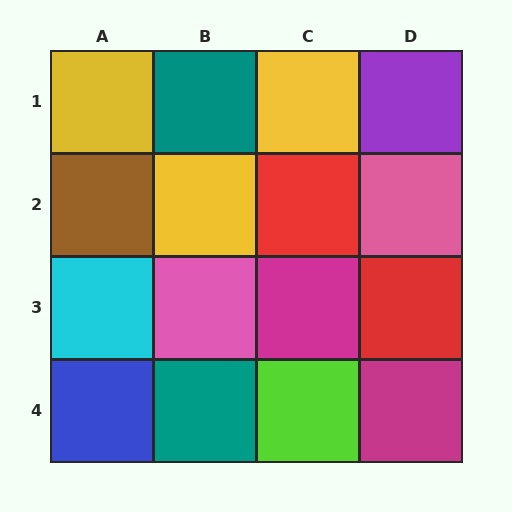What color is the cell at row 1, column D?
Purple.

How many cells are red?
2 cells are red.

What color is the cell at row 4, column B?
Teal.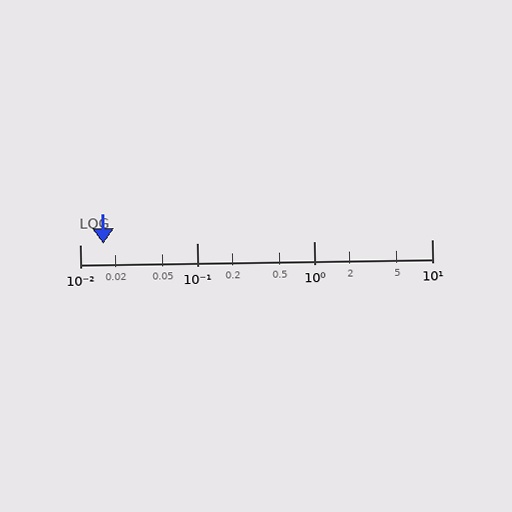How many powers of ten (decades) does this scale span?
The scale spans 3 decades, from 0.01 to 10.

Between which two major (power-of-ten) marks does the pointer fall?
The pointer is between 0.01 and 0.1.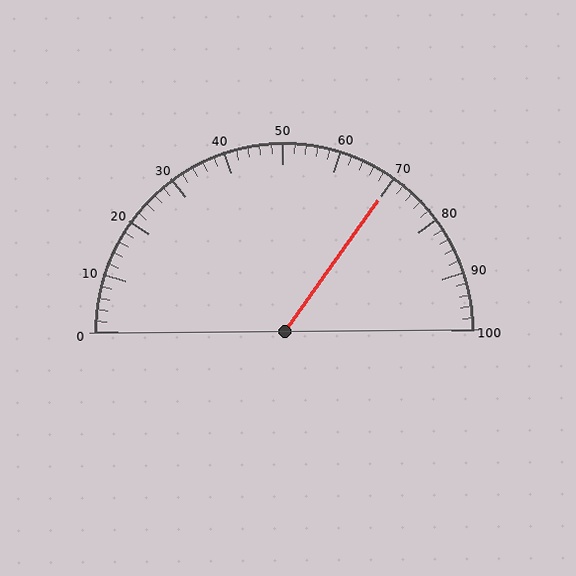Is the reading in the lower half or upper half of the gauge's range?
The reading is in the upper half of the range (0 to 100).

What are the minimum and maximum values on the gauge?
The gauge ranges from 0 to 100.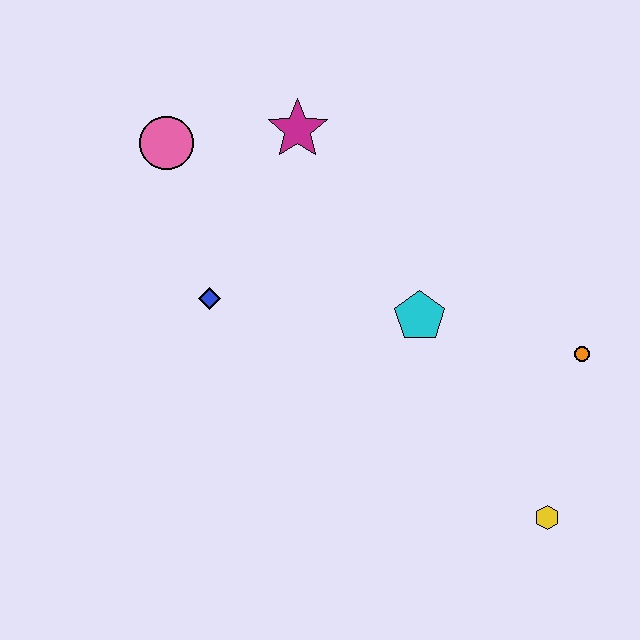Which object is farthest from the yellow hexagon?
The pink circle is farthest from the yellow hexagon.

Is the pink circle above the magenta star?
No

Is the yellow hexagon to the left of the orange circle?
Yes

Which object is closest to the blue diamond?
The pink circle is closest to the blue diamond.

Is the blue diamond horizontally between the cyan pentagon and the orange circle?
No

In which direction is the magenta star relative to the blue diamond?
The magenta star is above the blue diamond.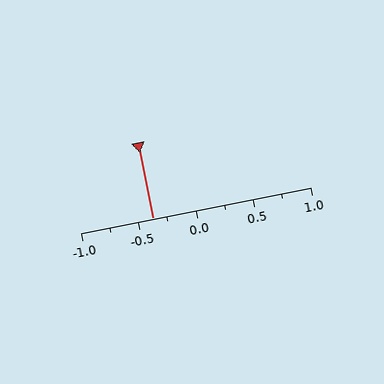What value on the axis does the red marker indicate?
The marker indicates approximately -0.38.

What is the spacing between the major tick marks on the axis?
The major ticks are spaced 0.5 apart.